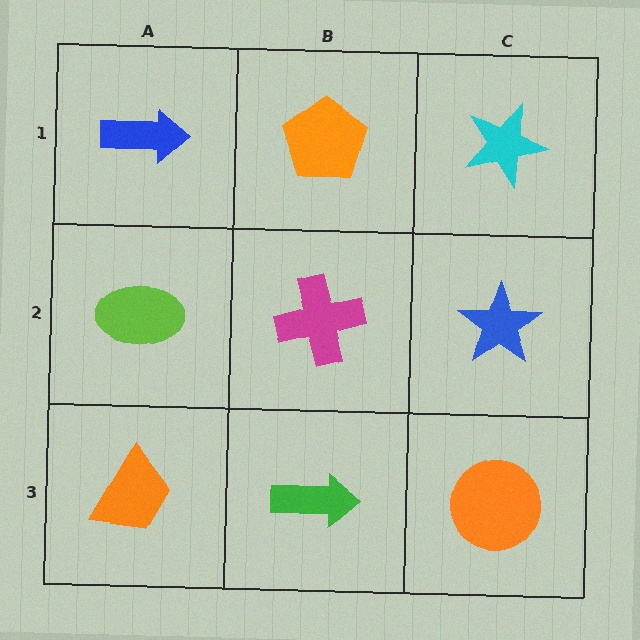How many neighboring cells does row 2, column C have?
3.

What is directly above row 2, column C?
A cyan star.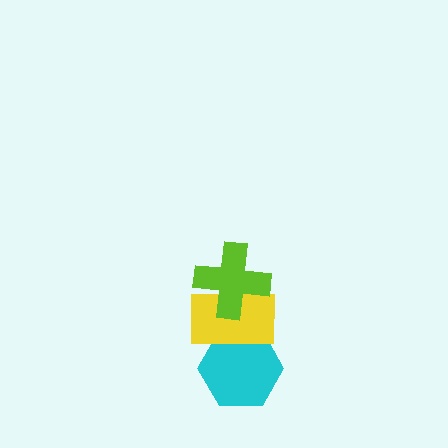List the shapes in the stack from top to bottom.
From top to bottom: the lime cross, the yellow rectangle, the cyan hexagon.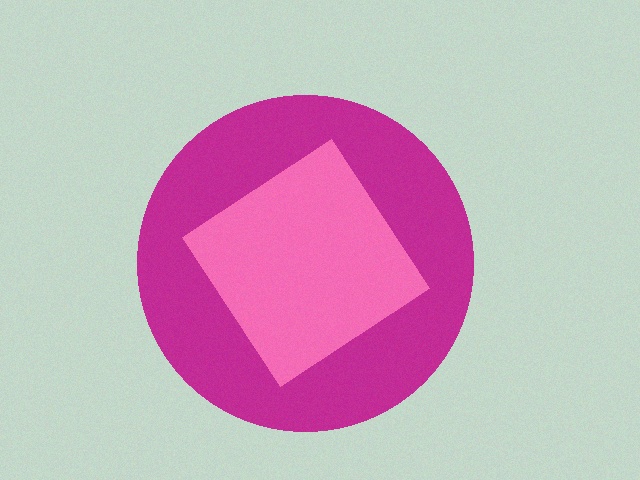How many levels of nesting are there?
2.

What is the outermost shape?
The magenta circle.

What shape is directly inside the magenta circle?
The pink diamond.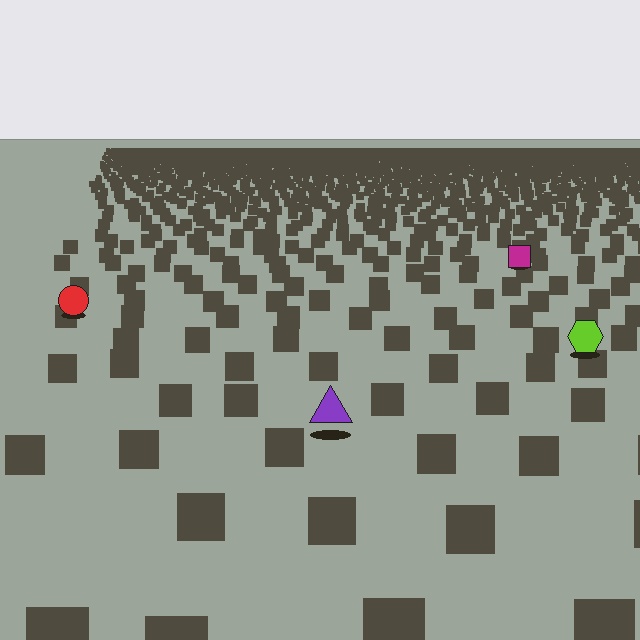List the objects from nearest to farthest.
From nearest to farthest: the purple triangle, the lime hexagon, the red circle, the magenta square.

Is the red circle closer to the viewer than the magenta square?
Yes. The red circle is closer — you can tell from the texture gradient: the ground texture is coarser near it.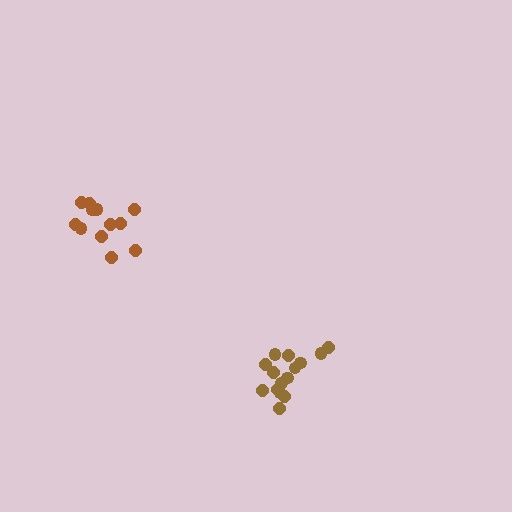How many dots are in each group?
Group 1: 12 dots, Group 2: 15 dots (27 total).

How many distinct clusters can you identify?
There are 2 distinct clusters.